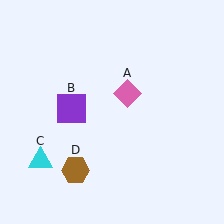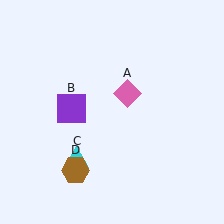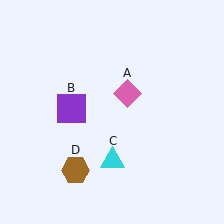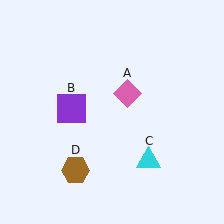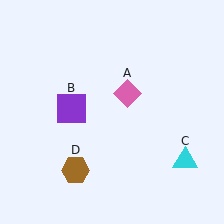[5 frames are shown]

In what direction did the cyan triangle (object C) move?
The cyan triangle (object C) moved right.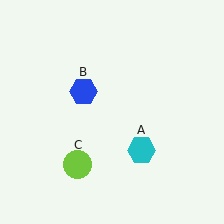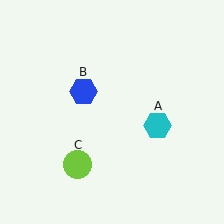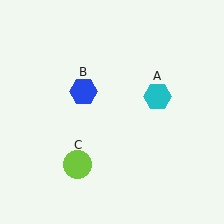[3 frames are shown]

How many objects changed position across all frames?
1 object changed position: cyan hexagon (object A).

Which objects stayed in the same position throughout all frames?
Blue hexagon (object B) and lime circle (object C) remained stationary.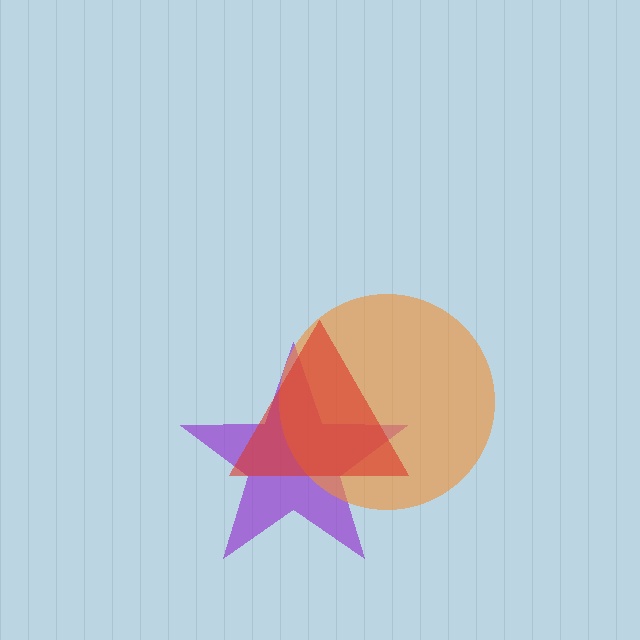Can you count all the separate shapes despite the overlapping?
Yes, there are 3 separate shapes.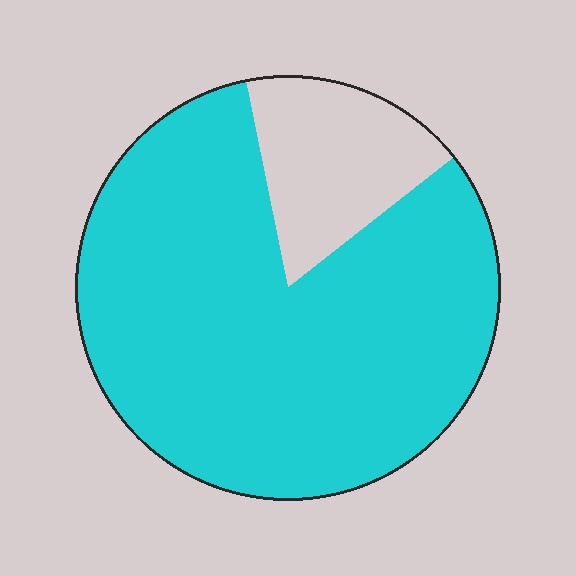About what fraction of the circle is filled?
About five sixths (5/6).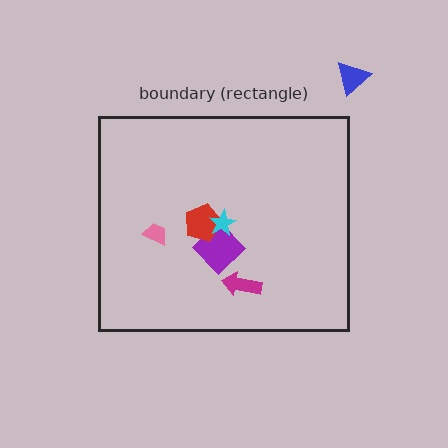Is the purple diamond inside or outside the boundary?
Inside.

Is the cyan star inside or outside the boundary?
Inside.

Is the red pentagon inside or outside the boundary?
Inside.